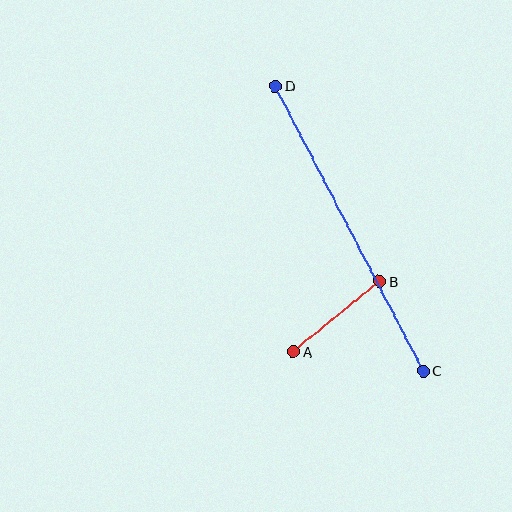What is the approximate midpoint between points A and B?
The midpoint is at approximately (337, 317) pixels.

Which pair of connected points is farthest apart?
Points C and D are farthest apart.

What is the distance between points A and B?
The distance is approximately 111 pixels.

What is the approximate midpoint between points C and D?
The midpoint is at approximately (349, 229) pixels.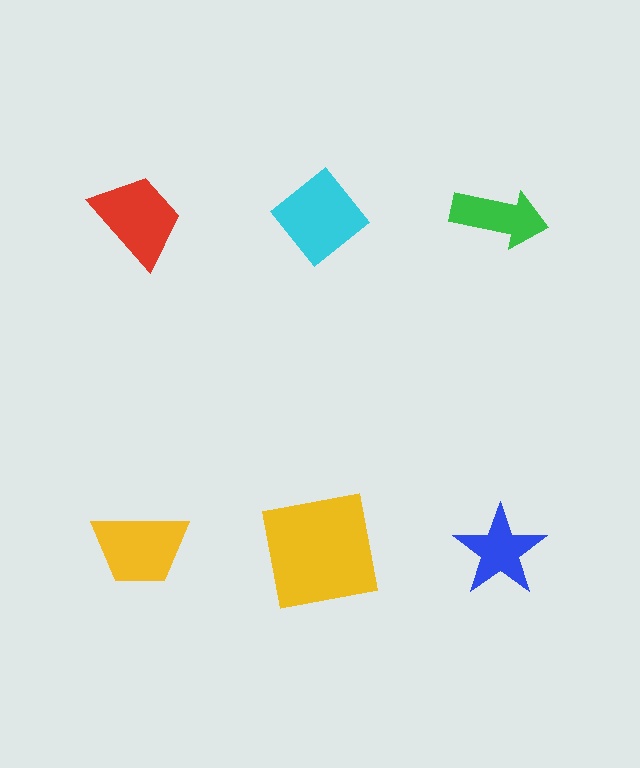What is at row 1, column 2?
A cyan diamond.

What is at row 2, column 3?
A blue star.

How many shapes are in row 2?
3 shapes.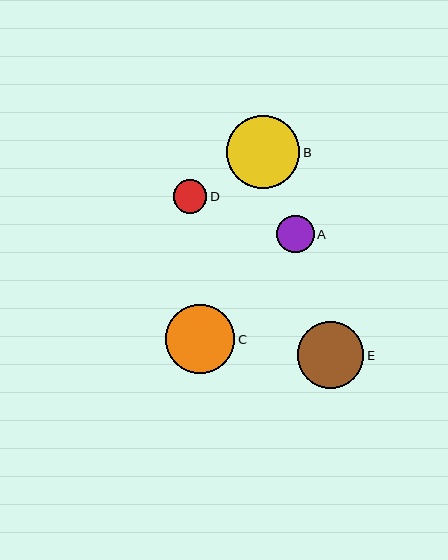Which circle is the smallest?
Circle D is the smallest with a size of approximately 34 pixels.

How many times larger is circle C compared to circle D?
Circle C is approximately 2.1 times the size of circle D.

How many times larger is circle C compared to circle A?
Circle C is approximately 1.9 times the size of circle A.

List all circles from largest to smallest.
From largest to smallest: B, C, E, A, D.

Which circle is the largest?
Circle B is the largest with a size of approximately 73 pixels.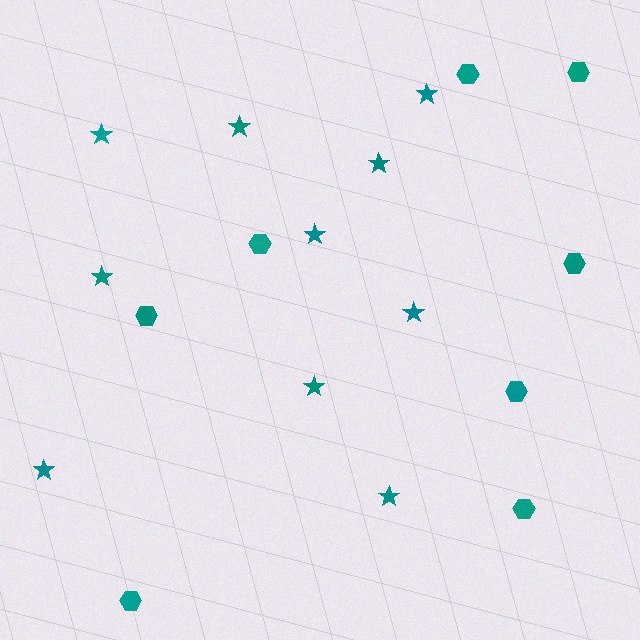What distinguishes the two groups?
There are 2 groups: one group of stars (10) and one group of hexagons (8).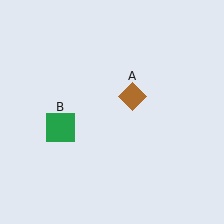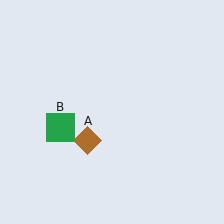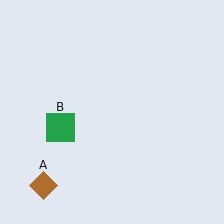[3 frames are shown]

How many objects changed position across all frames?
1 object changed position: brown diamond (object A).